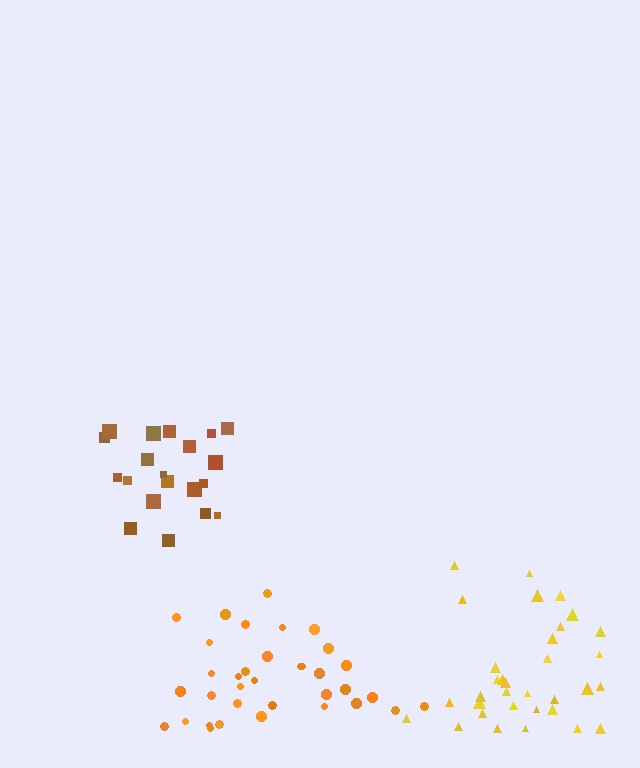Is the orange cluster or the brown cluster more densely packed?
Brown.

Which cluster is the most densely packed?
Brown.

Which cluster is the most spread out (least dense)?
Orange.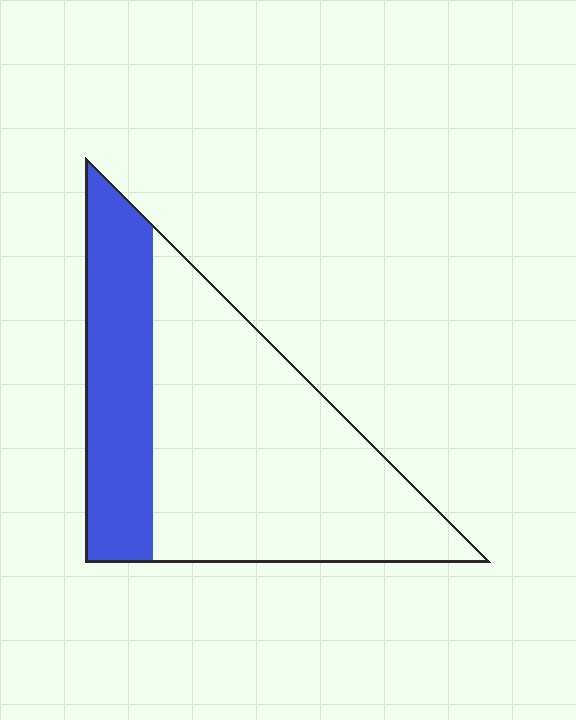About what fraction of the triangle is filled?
About one third (1/3).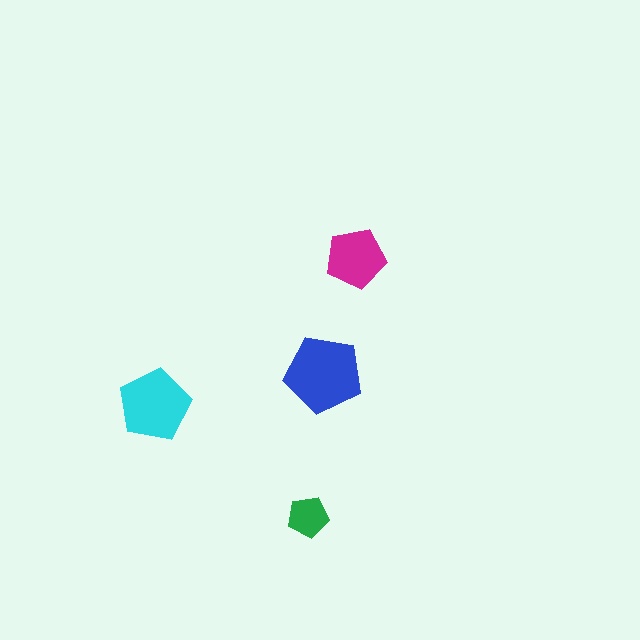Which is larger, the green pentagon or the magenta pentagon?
The magenta one.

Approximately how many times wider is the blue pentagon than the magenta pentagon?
About 1.5 times wider.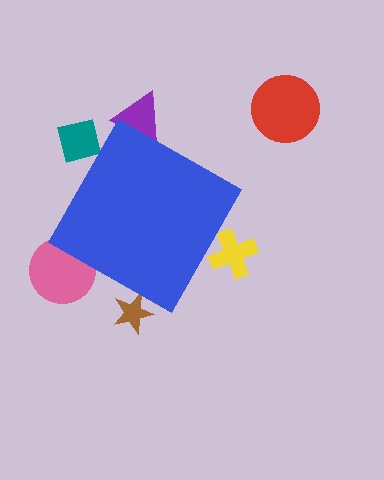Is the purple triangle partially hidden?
Yes, the purple triangle is partially hidden behind the blue diamond.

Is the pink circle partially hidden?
Yes, the pink circle is partially hidden behind the blue diamond.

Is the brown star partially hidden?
Yes, the brown star is partially hidden behind the blue diamond.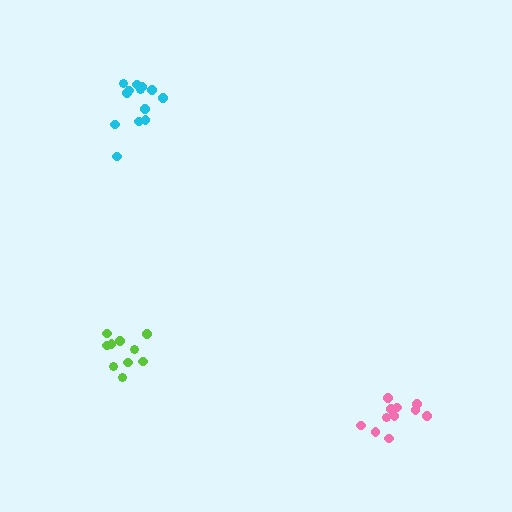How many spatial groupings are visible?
There are 3 spatial groupings.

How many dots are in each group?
Group 1: 13 dots, Group 2: 11 dots, Group 3: 10 dots (34 total).